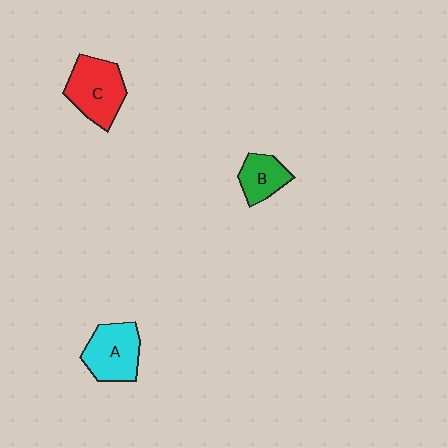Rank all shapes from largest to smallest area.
From largest to smallest: C (red), A (cyan), B (green).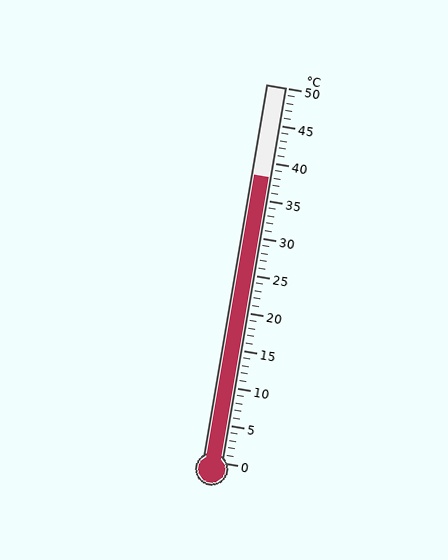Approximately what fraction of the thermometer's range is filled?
The thermometer is filled to approximately 75% of its range.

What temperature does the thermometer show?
The thermometer shows approximately 38°C.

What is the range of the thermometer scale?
The thermometer scale ranges from 0°C to 50°C.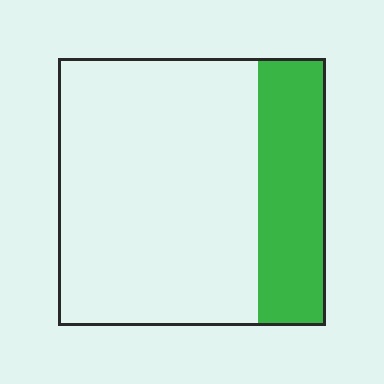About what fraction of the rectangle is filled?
About one quarter (1/4).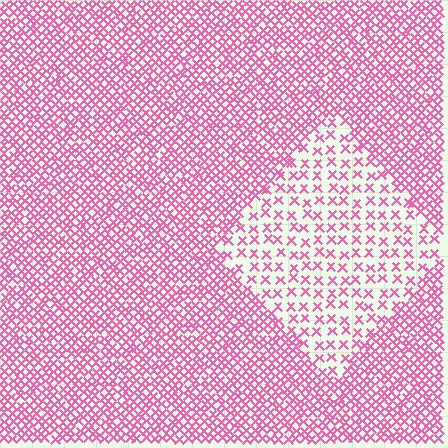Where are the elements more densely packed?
The elements are more densely packed outside the diamond boundary.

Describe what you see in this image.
The image contains small pink elements arranged at two different densities. A diamond-shaped region is visible where the elements are less densely packed than the surrounding area.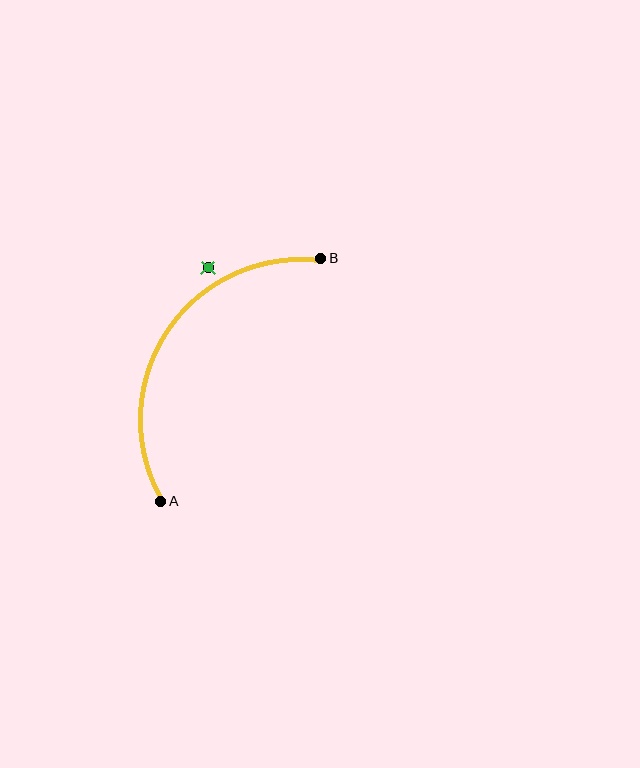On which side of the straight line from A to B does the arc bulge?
The arc bulges to the left of the straight line connecting A and B.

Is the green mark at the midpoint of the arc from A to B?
No — the green mark does not lie on the arc at all. It sits slightly outside the curve.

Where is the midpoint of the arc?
The arc midpoint is the point on the curve farthest from the straight line joining A and B. It sits to the left of that line.